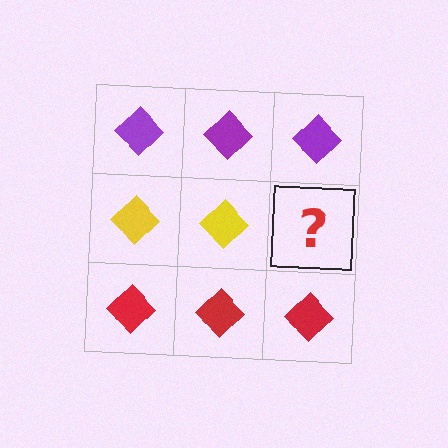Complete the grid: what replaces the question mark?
The question mark should be replaced with a yellow diamond.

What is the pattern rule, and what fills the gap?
The rule is that each row has a consistent color. The gap should be filled with a yellow diamond.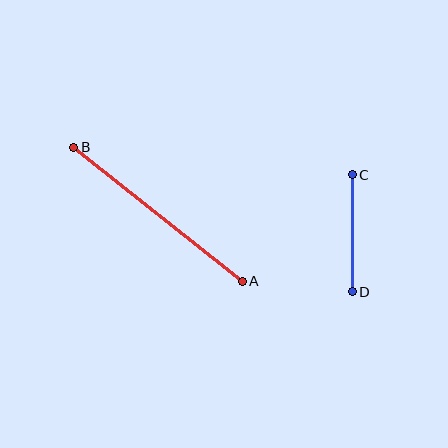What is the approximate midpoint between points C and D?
The midpoint is at approximately (352, 233) pixels.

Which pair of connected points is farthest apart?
Points A and B are farthest apart.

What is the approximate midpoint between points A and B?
The midpoint is at approximately (158, 214) pixels.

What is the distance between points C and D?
The distance is approximately 117 pixels.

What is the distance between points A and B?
The distance is approximately 215 pixels.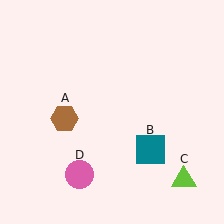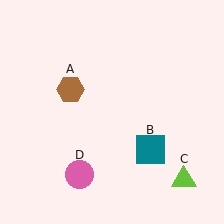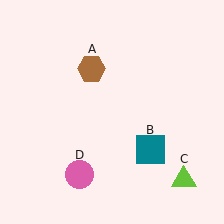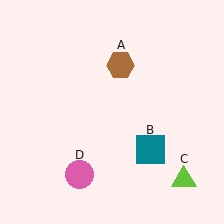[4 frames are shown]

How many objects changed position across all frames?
1 object changed position: brown hexagon (object A).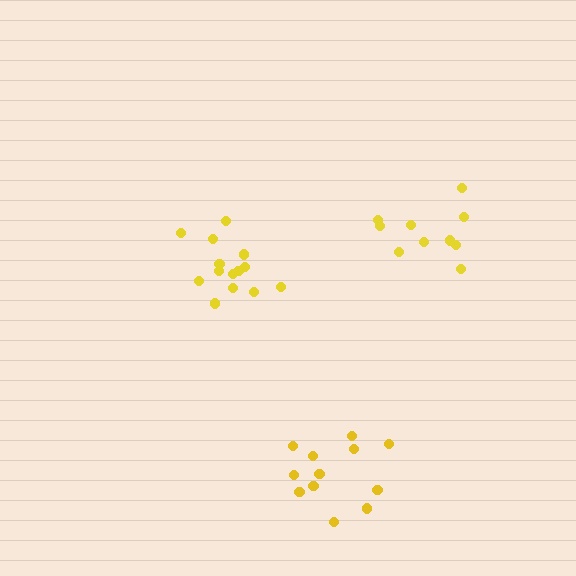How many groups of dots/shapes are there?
There are 3 groups.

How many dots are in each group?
Group 1: 10 dots, Group 2: 12 dots, Group 3: 14 dots (36 total).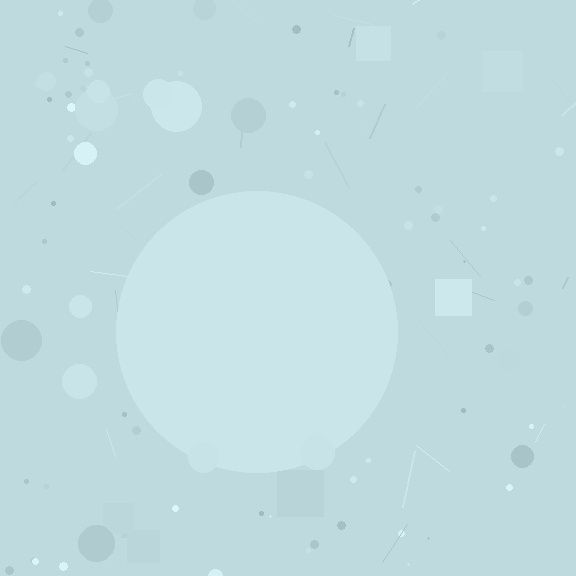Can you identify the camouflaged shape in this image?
The camouflaged shape is a circle.